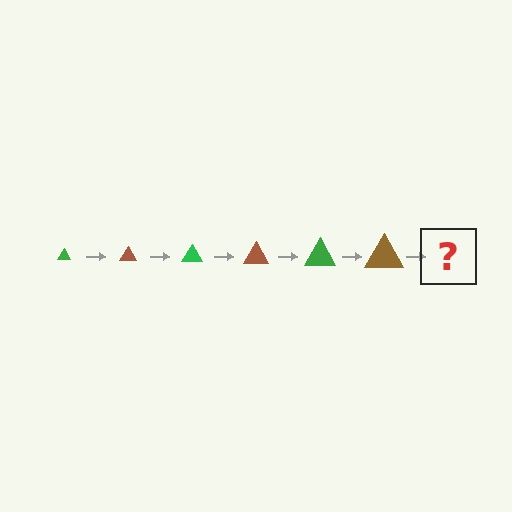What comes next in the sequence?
The next element should be a green triangle, larger than the previous one.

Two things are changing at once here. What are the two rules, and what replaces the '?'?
The two rules are that the triangle grows larger each step and the color cycles through green and brown. The '?' should be a green triangle, larger than the previous one.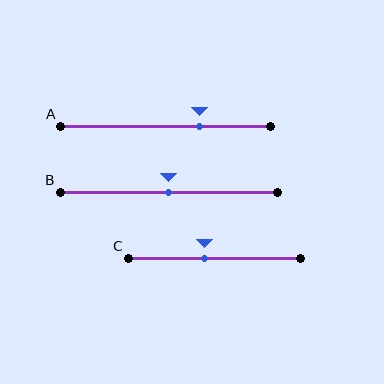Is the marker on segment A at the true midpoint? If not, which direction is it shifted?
No, the marker on segment A is shifted to the right by about 16% of the segment length.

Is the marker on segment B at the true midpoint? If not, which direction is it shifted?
Yes, the marker on segment B is at the true midpoint.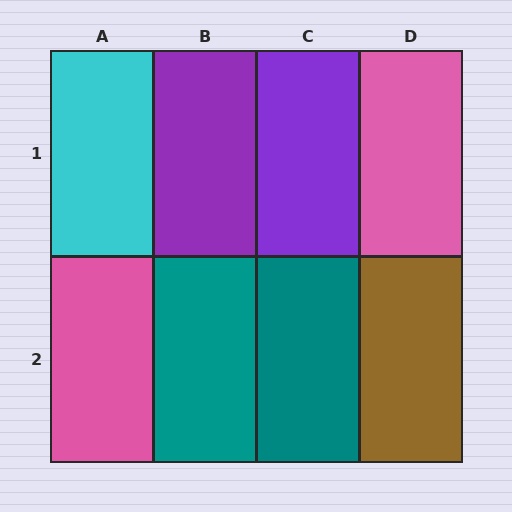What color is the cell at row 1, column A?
Cyan.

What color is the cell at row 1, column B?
Purple.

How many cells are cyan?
1 cell is cyan.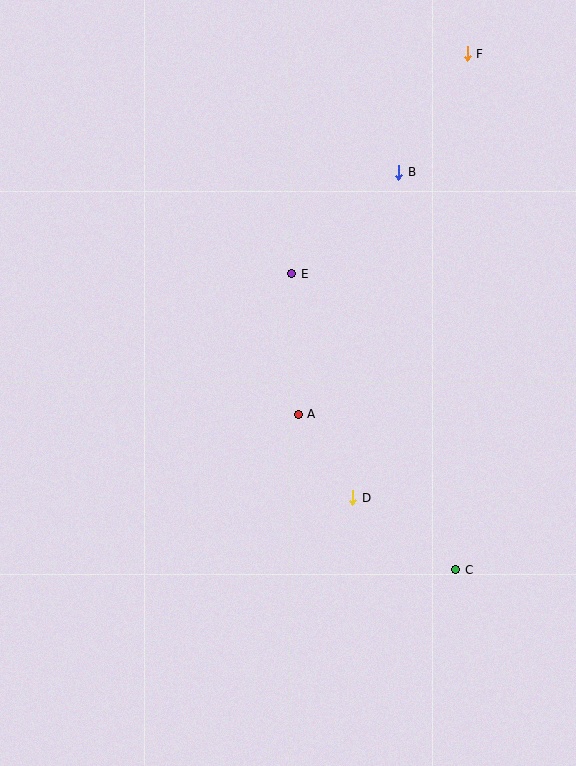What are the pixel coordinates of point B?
Point B is at (399, 172).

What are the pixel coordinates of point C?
Point C is at (456, 570).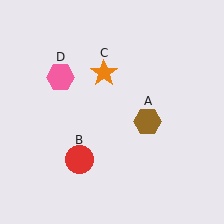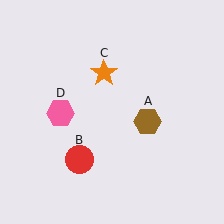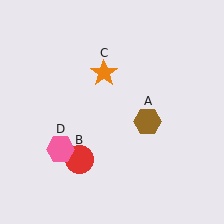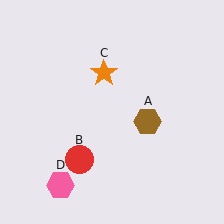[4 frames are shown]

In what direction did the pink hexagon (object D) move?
The pink hexagon (object D) moved down.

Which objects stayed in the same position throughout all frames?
Brown hexagon (object A) and red circle (object B) and orange star (object C) remained stationary.